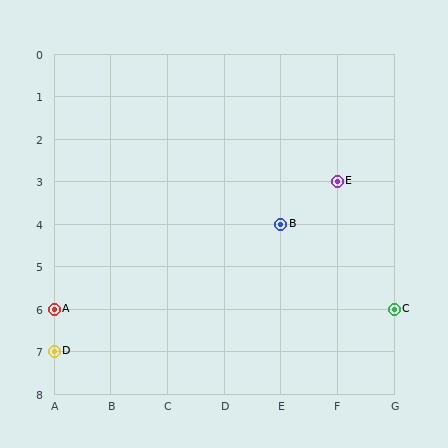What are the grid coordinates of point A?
Point A is at grid coordinates (A, 6).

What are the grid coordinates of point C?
Point C is at grid coordinates (G, 6).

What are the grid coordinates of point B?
Point B is at grid coordinates (E, 4).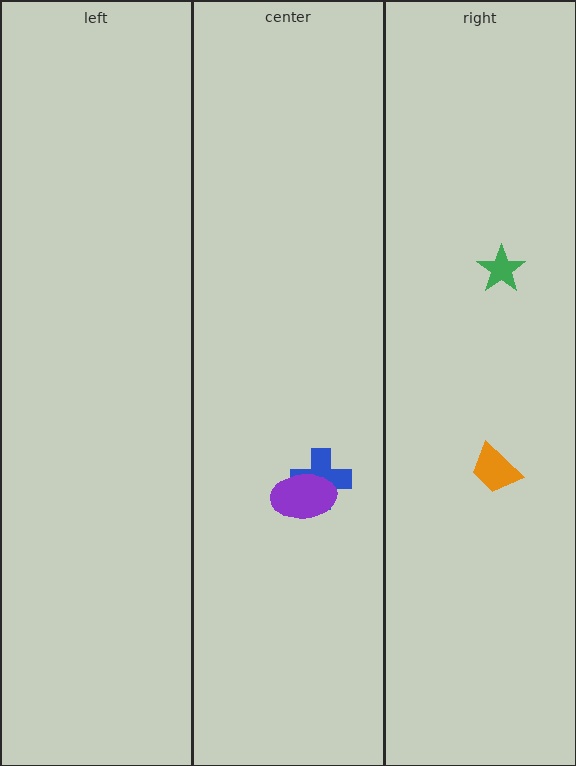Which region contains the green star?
The right region.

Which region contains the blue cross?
The center region.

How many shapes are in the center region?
2.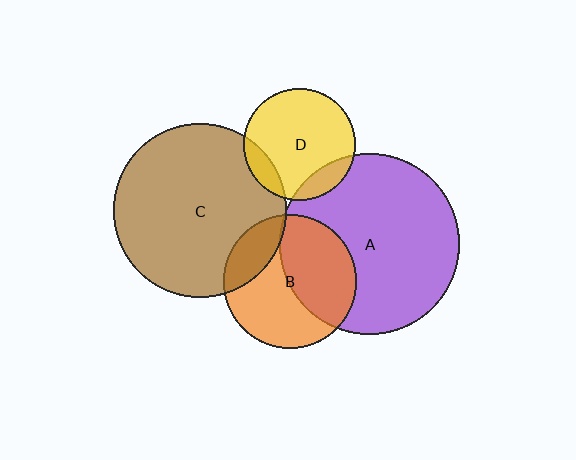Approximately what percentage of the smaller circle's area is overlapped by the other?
Approximately 10%.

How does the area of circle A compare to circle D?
Approximately 2.6 times.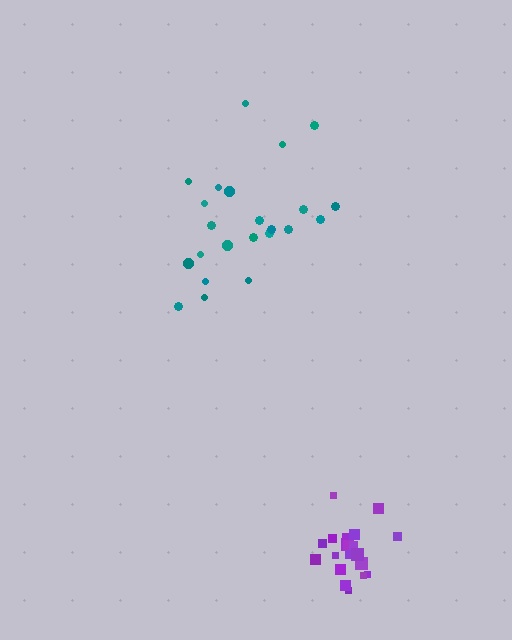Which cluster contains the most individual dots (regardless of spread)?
Teal (23).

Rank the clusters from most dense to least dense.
purple, teal.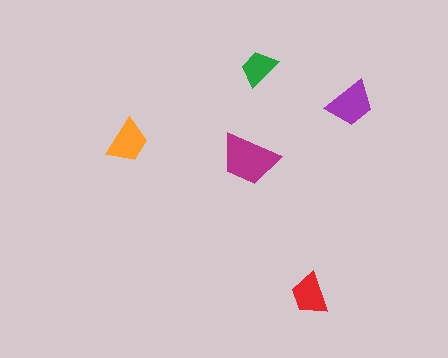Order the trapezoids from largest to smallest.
the magenta one, the purple one, the orange one, the red one, the green one.